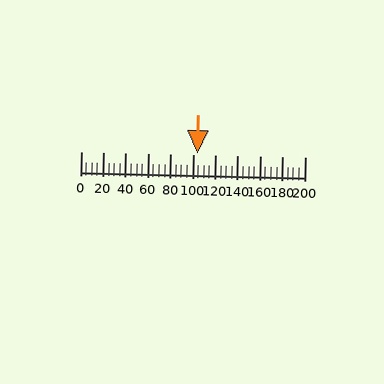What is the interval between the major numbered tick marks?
The major tick marks are spaced 20 units apart.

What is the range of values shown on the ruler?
The ruler shows values from 0 to 200.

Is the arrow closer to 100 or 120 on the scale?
The arrow is closer to 100.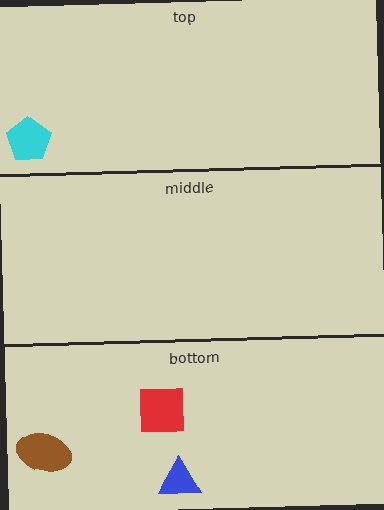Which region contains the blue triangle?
The bottom region.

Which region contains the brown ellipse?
The bottom region.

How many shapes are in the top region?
1.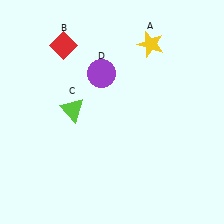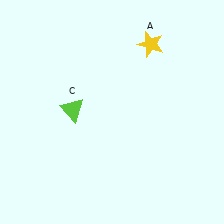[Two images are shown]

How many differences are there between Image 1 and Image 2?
There are 2 differences between the two images.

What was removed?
The purple circle (D), the red diamond (B) were removed in Image 2.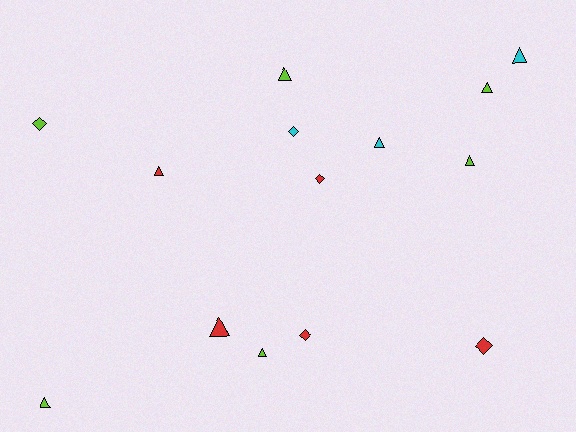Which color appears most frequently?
Lime, with 6 objects.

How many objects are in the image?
There are 14 objects.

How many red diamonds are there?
There are 3 red diamonds.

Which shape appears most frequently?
Triangle, with 9 objects.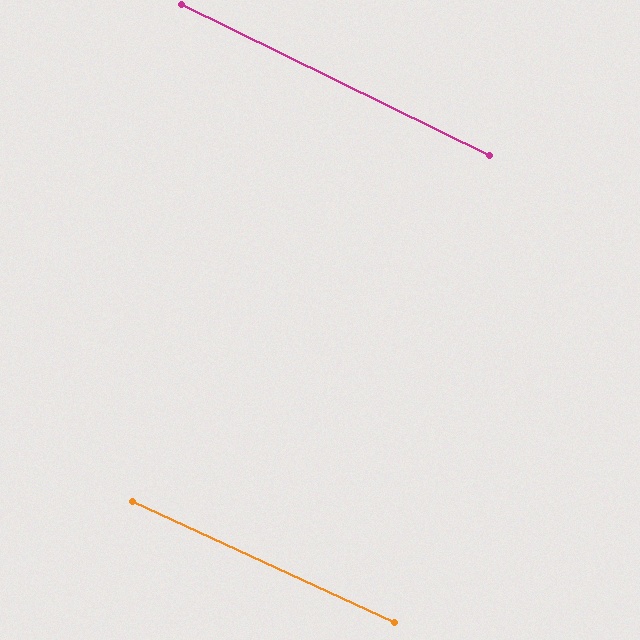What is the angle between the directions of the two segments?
Approximately 1 degree.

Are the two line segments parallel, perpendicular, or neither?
Parallel — their directions differ by only 1.3°.